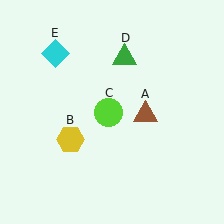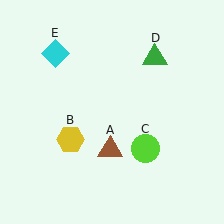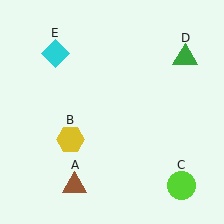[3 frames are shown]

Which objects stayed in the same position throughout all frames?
Yellow hexagon (object B) and cyan diamond (object E) remained stationary.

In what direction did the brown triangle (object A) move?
The brown triangle (object A) moved down and to the left.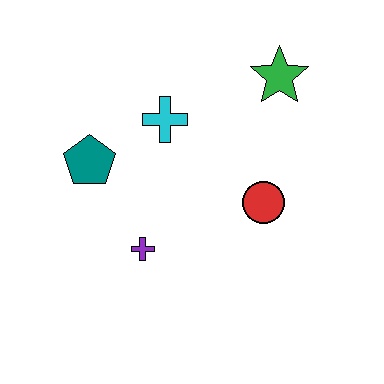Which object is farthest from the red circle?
The teal pentagon is farthest from the red circle.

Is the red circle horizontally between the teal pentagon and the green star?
Yes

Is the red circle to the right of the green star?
No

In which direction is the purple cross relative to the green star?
The purple cross is below the green star.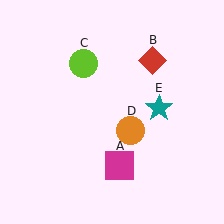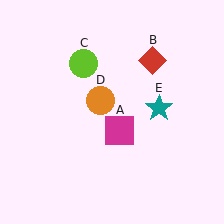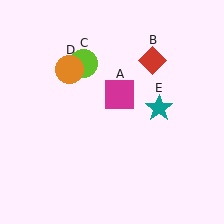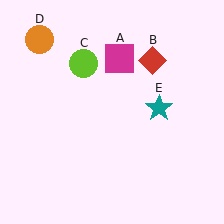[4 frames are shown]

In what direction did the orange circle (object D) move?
The orange circle (object D) moved up and to the left.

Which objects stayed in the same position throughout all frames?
Red diamond (object B) and lime circle (object C) and teal star (object E) remained stationary.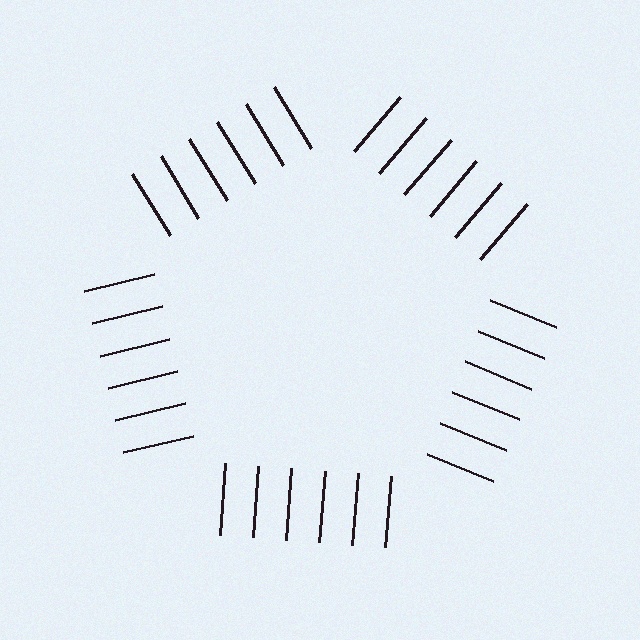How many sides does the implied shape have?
5 sides — the line-ends trace a pentagon.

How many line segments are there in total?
30 — 6 along each of the 5 edges.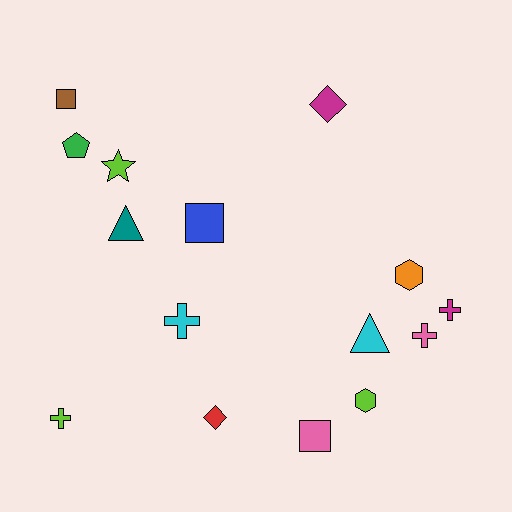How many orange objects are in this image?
There is 1 orange object.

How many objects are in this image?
There are 15 objects.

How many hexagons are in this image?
There are 2 hexagons.